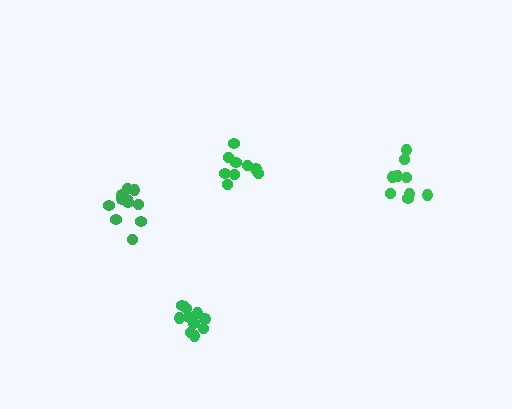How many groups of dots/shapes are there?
There are 4 groups.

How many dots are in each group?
Group 1: 9 dots, Group 2: 9 dots, Group 3: 11 dots, Group 4: 11 dots (40 total).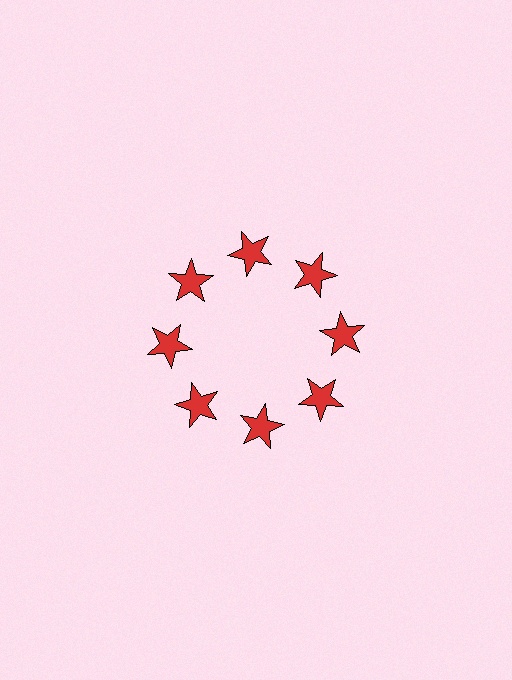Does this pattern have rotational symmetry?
Yes, this pattern has 8-fold rotational symmetry. It looks the same after rotating 45 degrees around the center.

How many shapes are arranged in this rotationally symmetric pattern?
There are 8 shapes, arranged in 8 groups of 1.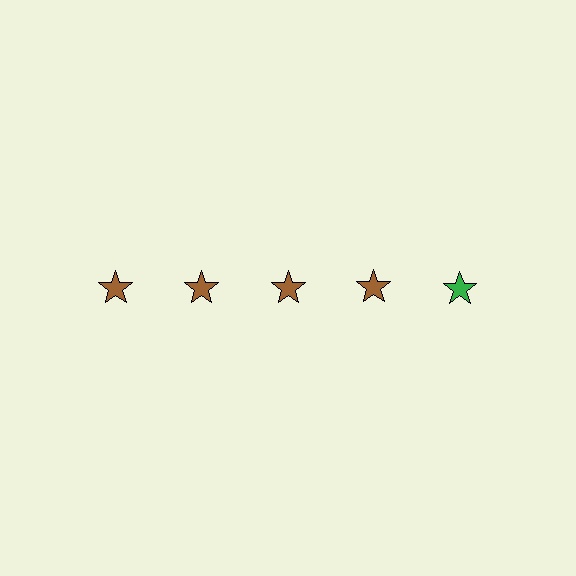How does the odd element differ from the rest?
It has a different color: green instead of brown.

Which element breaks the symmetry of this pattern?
The green star in the top row, rightmost column breaks the symmetry. All other shapes are brown stars.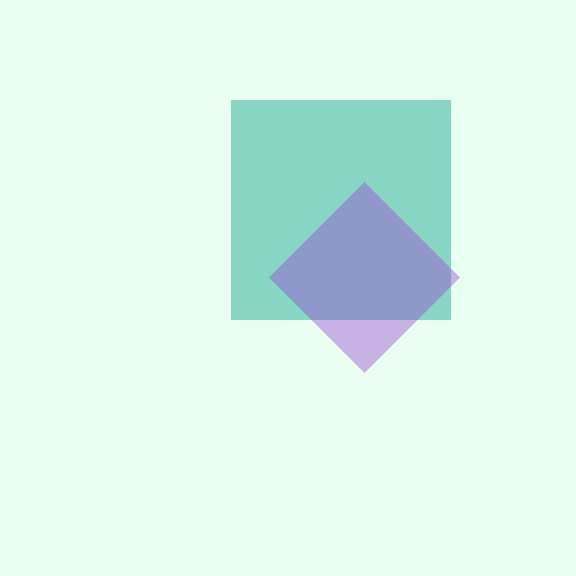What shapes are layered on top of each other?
The layered shapes are: a teal square, a purple diamond.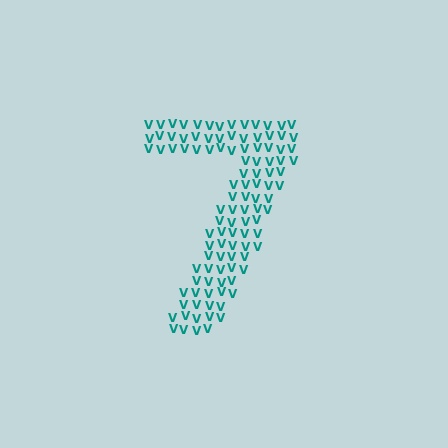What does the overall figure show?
The overall figure shows the digit 7.